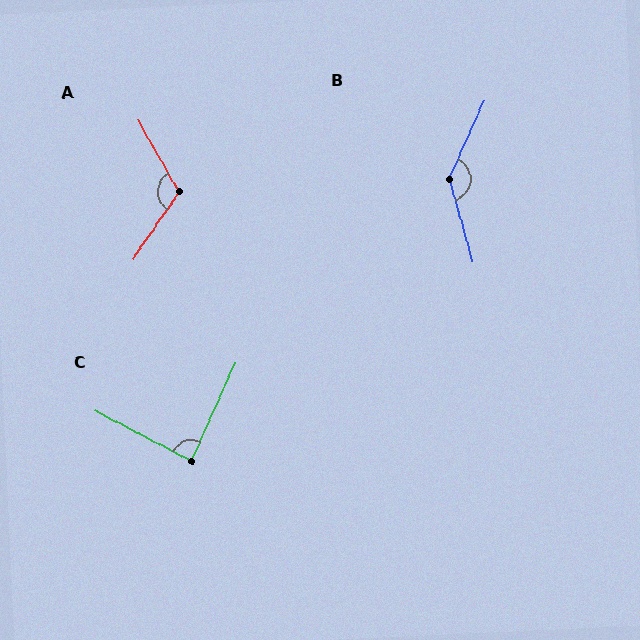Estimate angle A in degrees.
Approximately 116 degrees.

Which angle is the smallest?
C, at approximately 86 degrees.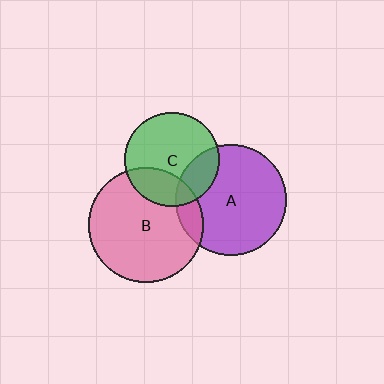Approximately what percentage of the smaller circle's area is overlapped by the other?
Approximately 25%.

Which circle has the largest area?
Circle B (pink).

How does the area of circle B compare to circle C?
Approximately 1.5 times.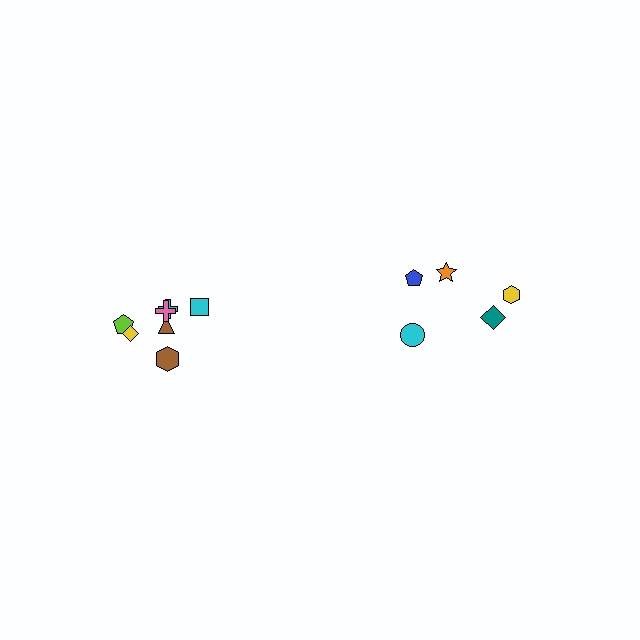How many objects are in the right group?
There are 5 objects.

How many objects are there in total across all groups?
There are 12 objects.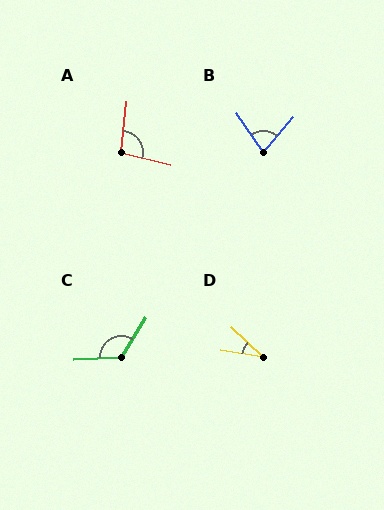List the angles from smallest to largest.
D (34°), B (74°), A (98°), C (124°).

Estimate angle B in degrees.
Approximately 74 degrees.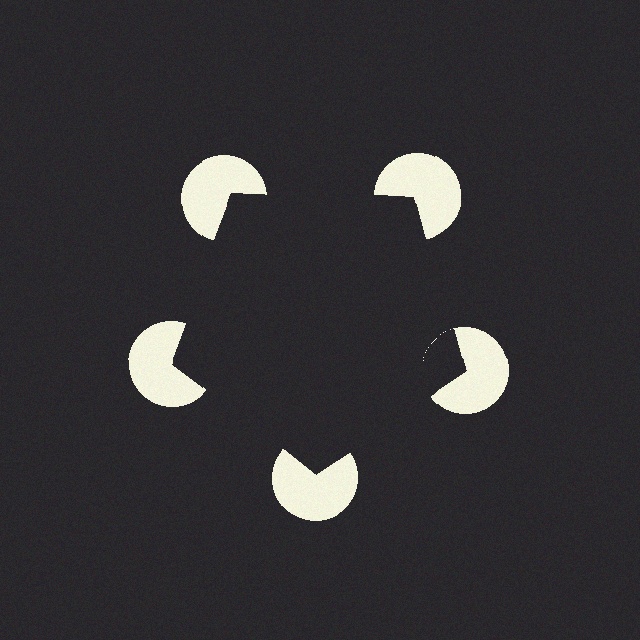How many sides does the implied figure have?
5 sides.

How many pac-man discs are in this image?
There are 5 — one at each vertex of the illusory pentagon.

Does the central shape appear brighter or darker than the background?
It typically appears slightly darker than the background, even though no actual brightness change is drawn.